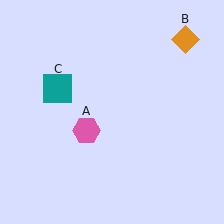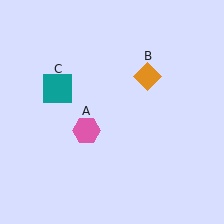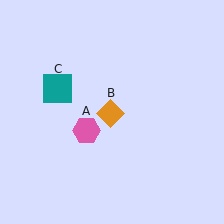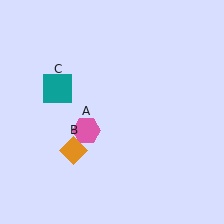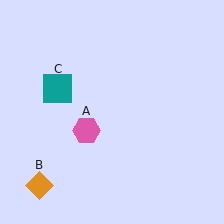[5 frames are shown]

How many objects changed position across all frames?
1 object changed position: orange diamond (object B).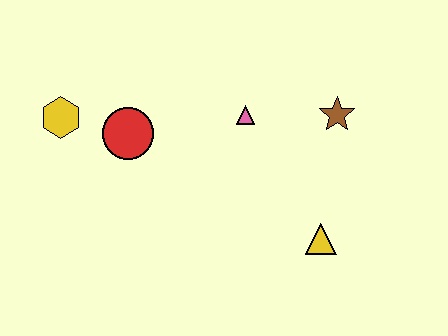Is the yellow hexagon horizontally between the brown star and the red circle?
No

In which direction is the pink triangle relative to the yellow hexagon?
The pink triangle is to the right of the yellow hexagon.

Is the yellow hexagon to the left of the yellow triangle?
Yes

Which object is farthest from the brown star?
The yellow hexagon is farthest from the brown star.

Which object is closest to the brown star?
The pink triangle is closest to the brown star.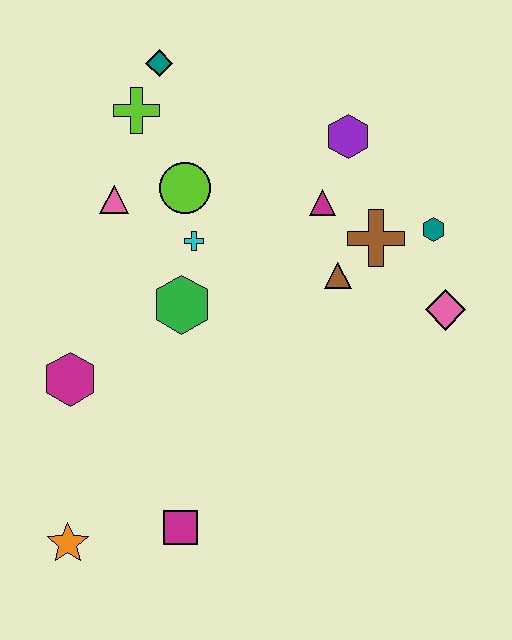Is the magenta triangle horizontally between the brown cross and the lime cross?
Yes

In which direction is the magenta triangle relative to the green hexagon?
The magenta triangle is to the right of the green hexagon.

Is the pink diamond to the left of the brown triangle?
No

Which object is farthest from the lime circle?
The orange star is farthest from the lime circle.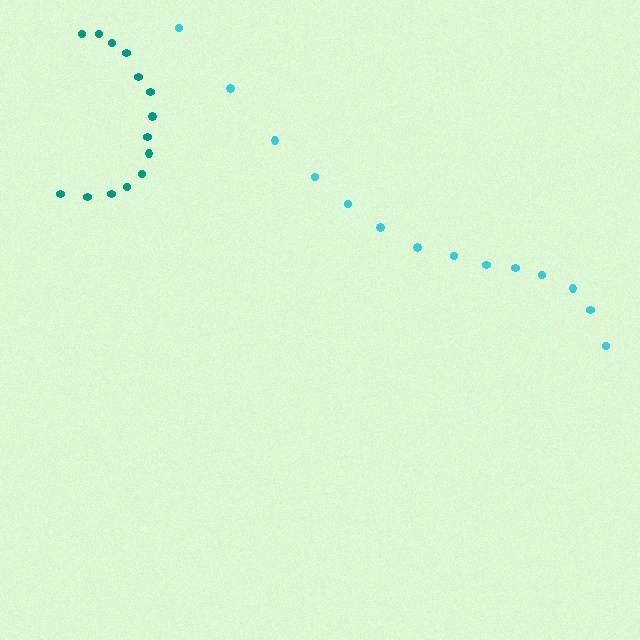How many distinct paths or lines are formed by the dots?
There are 2 distinct paths.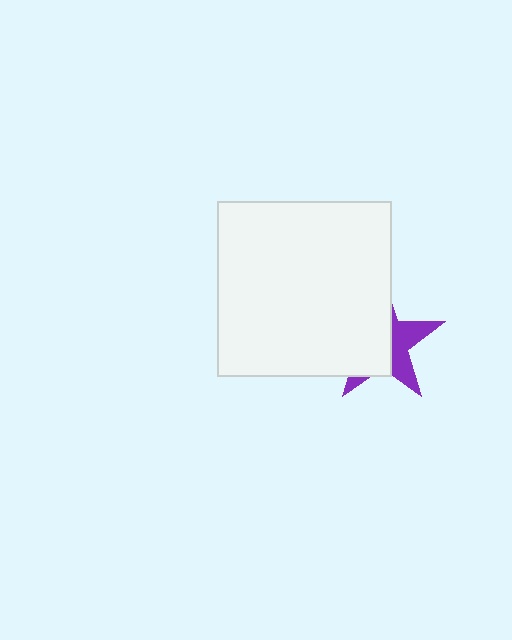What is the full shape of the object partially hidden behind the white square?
The partially hidden object is a purple star.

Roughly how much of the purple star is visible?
A small part of it is visible (roughly 39%).